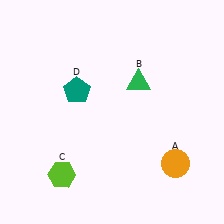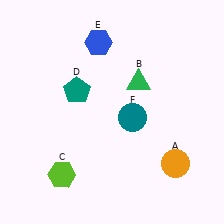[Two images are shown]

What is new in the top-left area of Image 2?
A blue hexagon (E) was added in the top-left area of Image 2.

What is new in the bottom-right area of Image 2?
A teal circle (F) was added in the bottom-right area of Image 2.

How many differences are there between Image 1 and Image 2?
There are 2 differences between the two images.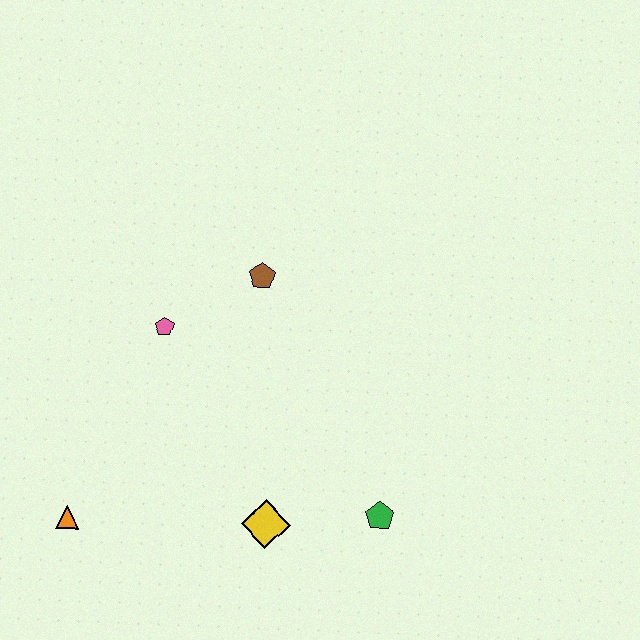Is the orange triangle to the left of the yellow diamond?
Yes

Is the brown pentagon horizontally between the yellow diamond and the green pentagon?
No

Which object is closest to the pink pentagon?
The brown pentagon is closest to the pink pentagon.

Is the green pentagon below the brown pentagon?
Yes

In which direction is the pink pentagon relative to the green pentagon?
The pink pentagon is to the left of the green pentagon.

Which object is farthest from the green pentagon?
The orange triangle is farthest from the green pentagon.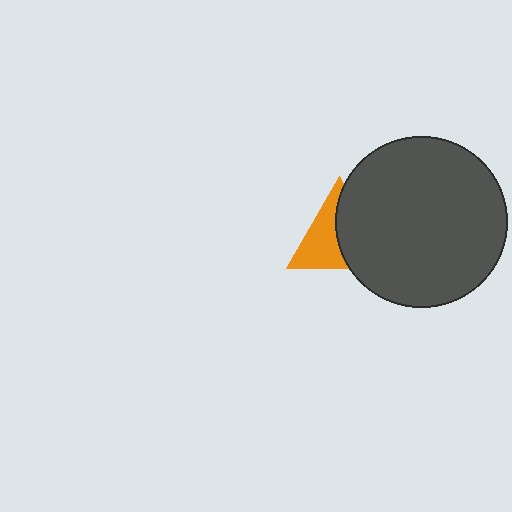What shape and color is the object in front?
The object in front is a dark gray circle.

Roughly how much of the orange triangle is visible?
About half of it is visible (roughly 49%).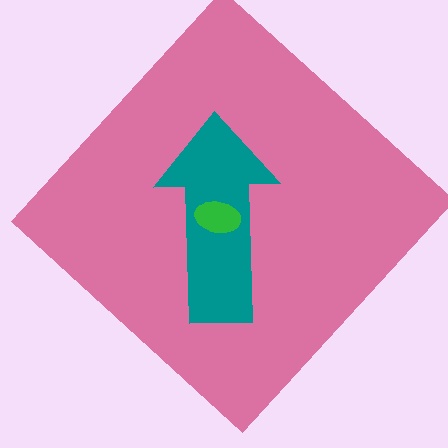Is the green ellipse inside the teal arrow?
Yes.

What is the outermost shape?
The pink diamond.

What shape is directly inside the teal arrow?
The green ellipse.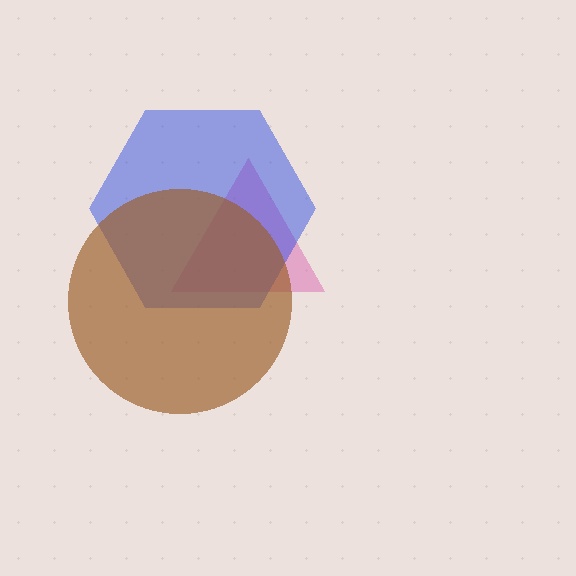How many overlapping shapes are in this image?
There are 3 overlapping shapes in the image.